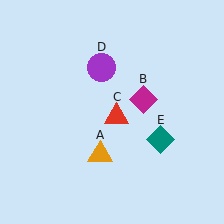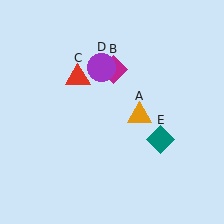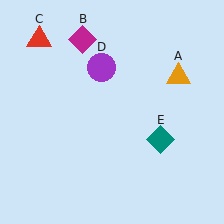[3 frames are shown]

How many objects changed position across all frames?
3 objects changed position: orange triangle (object A), magenta diamond (object B), red triangle (object C).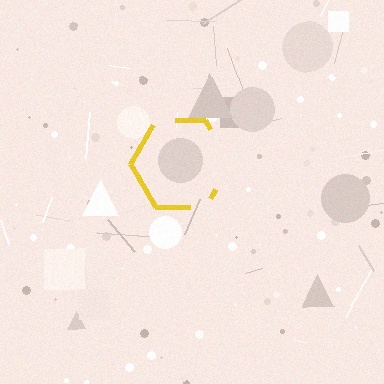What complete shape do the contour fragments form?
The contour fragments form a hexagon.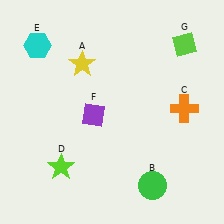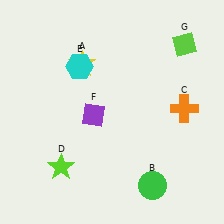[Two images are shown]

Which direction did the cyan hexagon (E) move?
The cyan hexagon (E) moved right.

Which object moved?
The cyan hexagon (E) moved right.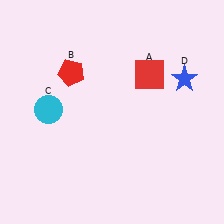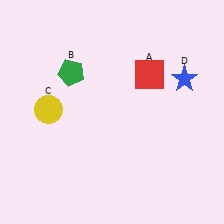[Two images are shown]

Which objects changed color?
B changed from red to green. C changed from cyan to yellow.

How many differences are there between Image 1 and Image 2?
There are 2 differences between the two images.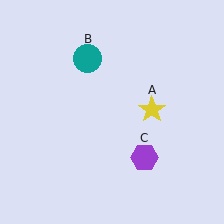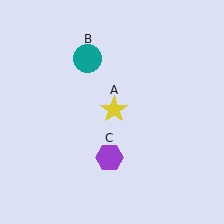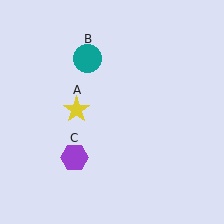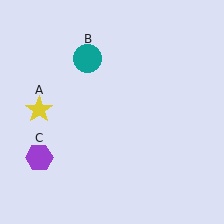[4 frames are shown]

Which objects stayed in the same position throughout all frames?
Teal circle (object B) remained stationary.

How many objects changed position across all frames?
2 objects changed position: yellow star (object A), purple hexagon (object C).